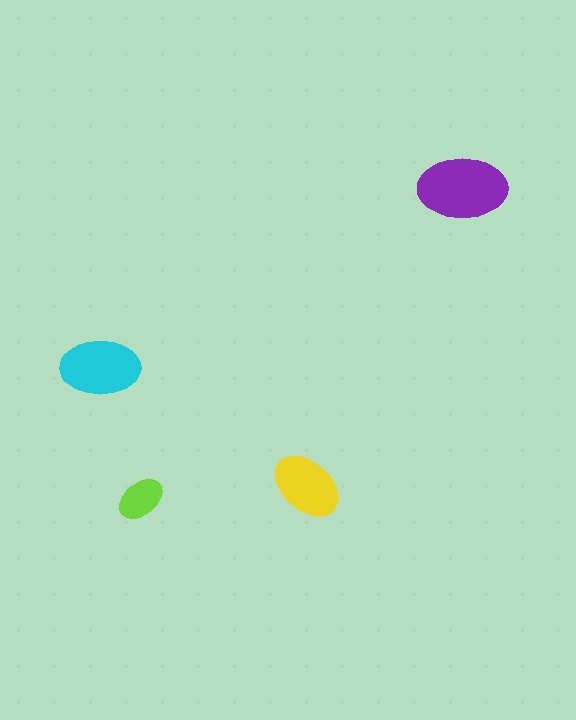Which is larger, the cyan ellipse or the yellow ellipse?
The cyan one.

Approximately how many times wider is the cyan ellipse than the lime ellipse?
About 1.5 times wider.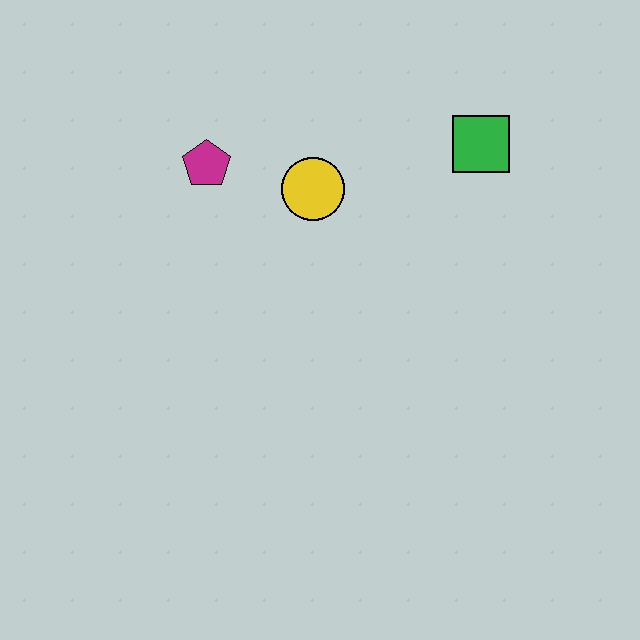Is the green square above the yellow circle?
Yes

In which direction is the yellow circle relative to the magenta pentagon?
The yellow circle is to the right of the magenta pentagon.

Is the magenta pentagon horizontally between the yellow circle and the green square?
No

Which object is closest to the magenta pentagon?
The yellow circle is closest to the magenta pentagon.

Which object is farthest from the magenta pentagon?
The green square is farthest from the magenta pentagon.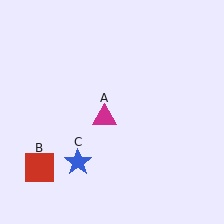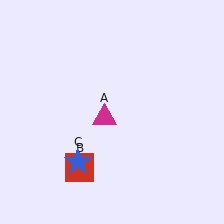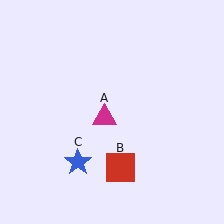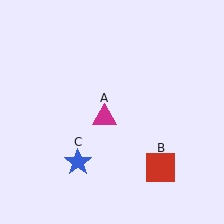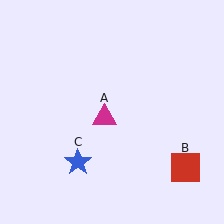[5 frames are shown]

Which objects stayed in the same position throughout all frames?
Magenta triangle (object A) and blue star (object C) remained stationary.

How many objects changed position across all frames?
1 object changed position: red square (object B).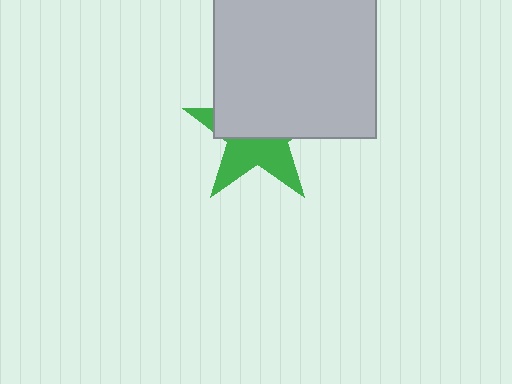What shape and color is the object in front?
The object in front is a light gray rectangle.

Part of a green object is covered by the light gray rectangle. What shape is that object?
It is a star.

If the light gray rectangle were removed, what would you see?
You would see the complete green star.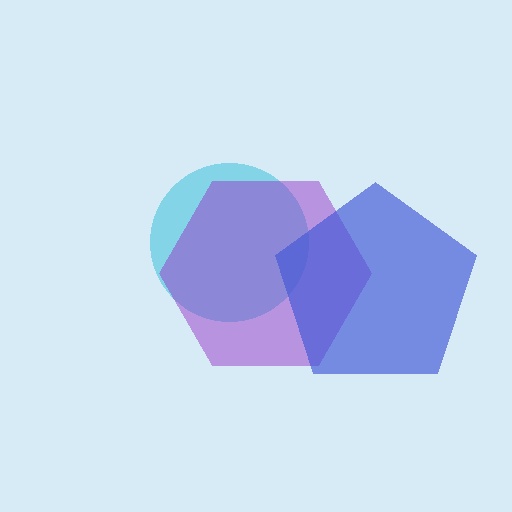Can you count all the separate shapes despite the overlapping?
Yes, there are 3 separate shapes.